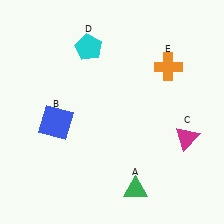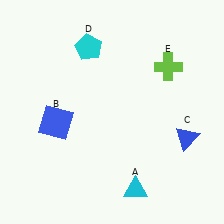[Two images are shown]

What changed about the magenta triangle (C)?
In Image 1, C is magenta. In Image 2, it changed to blue.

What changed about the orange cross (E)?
In Image 1, E is orange. In Image 2, it changed to lime.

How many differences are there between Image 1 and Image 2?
There are 3 differences between the two images.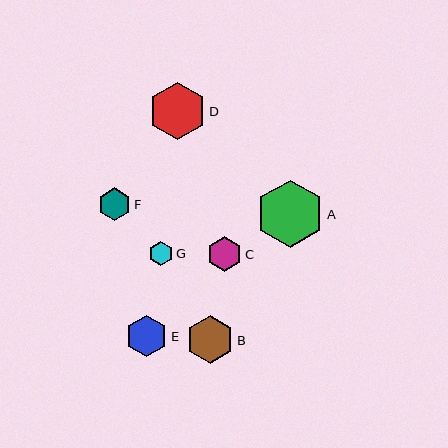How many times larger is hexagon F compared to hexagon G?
Hexagon F is approximately 1.3 times the size of hexagon G.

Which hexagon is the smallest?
Hexagon G is the smallest with a size of approximately 24 pixels.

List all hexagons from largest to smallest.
From largest to smallest: A, D, B, E, C, F, G.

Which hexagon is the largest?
Hexagon A is the largest with a size of approximately 67 pixels.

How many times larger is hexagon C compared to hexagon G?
Hexagon C is approximately 1.5 times the size of hexagon G.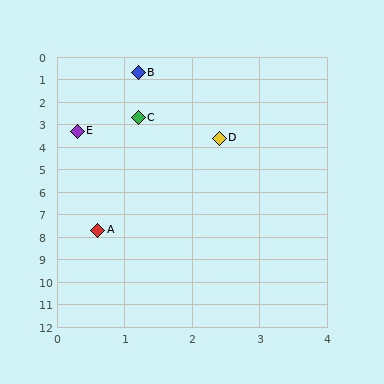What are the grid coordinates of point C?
Point C is at approximately (1.2, 2.7).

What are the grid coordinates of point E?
Point E is at approximately (0.3, 3.3).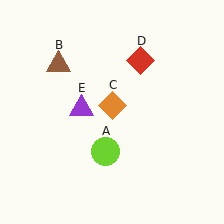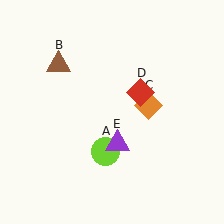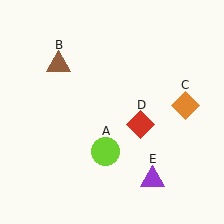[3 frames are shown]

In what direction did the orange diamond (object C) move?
The orange diamond (object C) moved right.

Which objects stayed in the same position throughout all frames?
Lime circle (object A) and brown triangle (object B) remained stationary.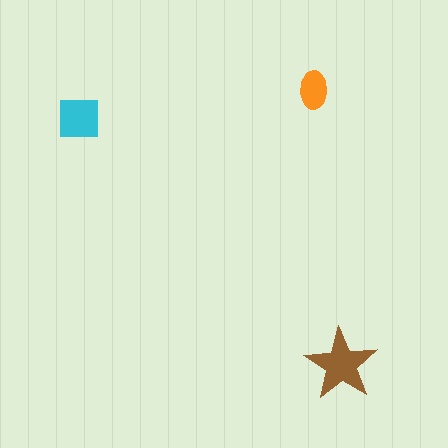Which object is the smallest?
The orange ellipse.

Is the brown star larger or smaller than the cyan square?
Larger.